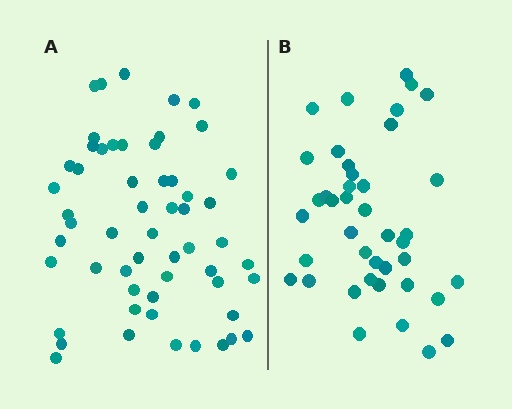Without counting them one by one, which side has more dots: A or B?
Region A (the left region) has more dots.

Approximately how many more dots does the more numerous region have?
Region A has approximately 15 more dots than region B.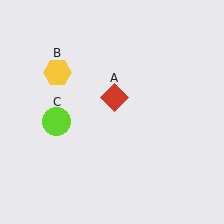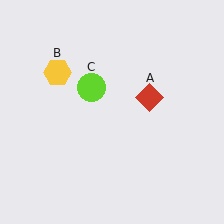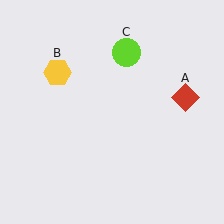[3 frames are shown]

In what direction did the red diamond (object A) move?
The red diamond (object A) moved right.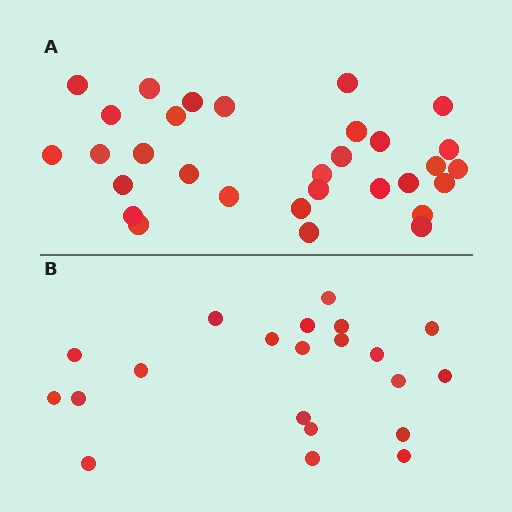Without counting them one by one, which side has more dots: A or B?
Region A (the top region) has more dots.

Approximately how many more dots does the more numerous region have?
Region A has roughly 10 or so more dots than region B.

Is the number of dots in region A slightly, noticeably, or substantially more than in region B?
Region A has substantially more. The ratio is roughly 1.5 to 1.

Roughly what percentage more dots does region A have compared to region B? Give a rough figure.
About 50% more.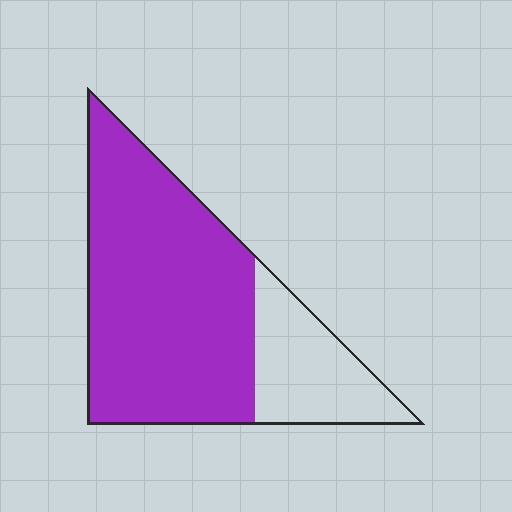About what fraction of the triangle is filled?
About three quarters (3/4).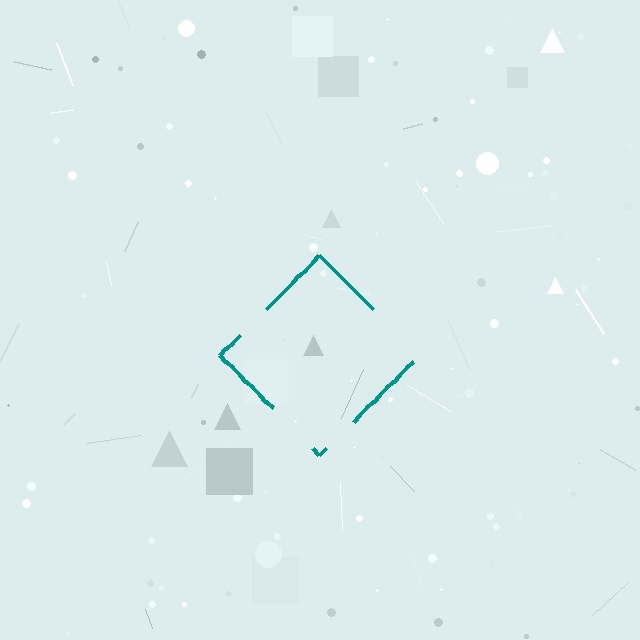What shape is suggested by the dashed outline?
The dashed outline suggests a diamond.